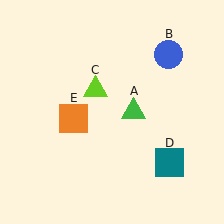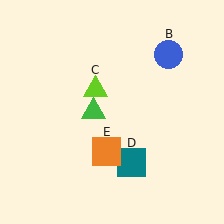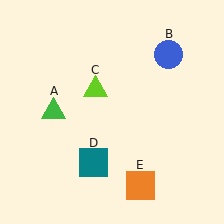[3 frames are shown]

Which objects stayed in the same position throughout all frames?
Blue circle (object B) and lime triangle (object C) remained stationary.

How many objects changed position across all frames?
3 objects changed position: green triangle (object A), teal square (object D), orange square (object E).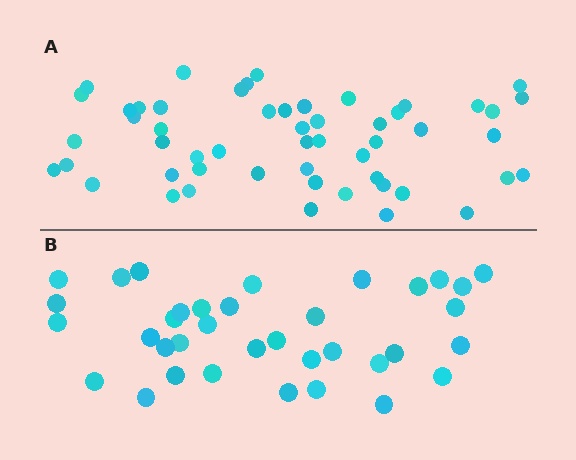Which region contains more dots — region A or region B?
Region A (the top region) has more dots.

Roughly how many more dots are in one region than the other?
Region A has approximately 15 more dots than region B.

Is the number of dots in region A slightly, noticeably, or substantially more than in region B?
Region A has substantially more. The ratio is roughly 1.5 to 1.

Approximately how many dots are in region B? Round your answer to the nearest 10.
About 40 dots. (The exact count is 36, which rounds to 40.)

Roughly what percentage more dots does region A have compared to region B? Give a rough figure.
About 45% more.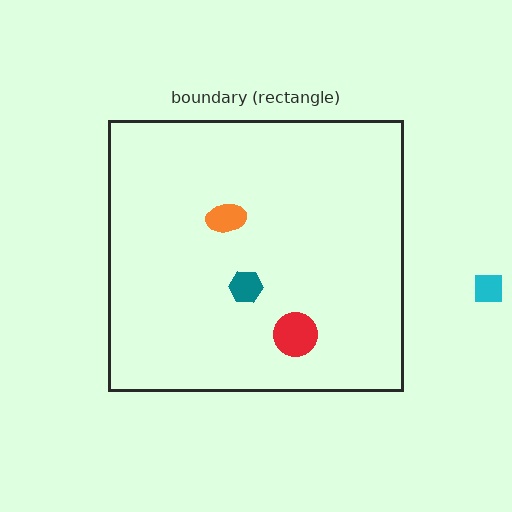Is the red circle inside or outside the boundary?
Inside.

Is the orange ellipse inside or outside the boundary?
Inside.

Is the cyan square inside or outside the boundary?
Outside.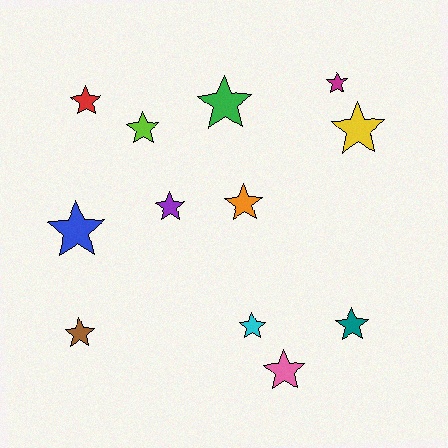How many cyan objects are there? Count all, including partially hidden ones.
There is 1 cyan object.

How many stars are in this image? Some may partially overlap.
There are 12 stars.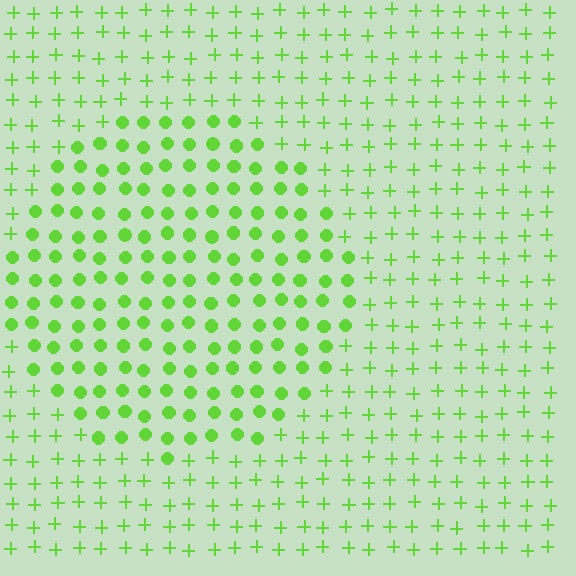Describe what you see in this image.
The image is filled with small lime elements arranged in a uniform grid. A circle-shaped region contains circles, while the surrounding area contains plus signs. The boundary is defined purely by the change in element shape.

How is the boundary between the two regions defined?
The boundary is defined by a change in element shape: circles inside vs. plus signs outside. All elements share the same color and spacing.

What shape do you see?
I see a circle.